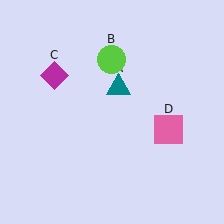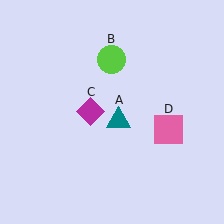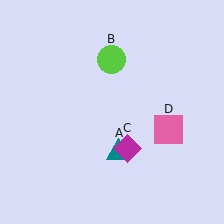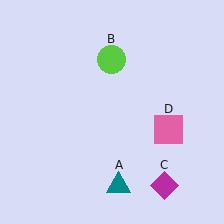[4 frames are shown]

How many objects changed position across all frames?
2 objects changed position: teal triangle (object A), magenta diamond (object C).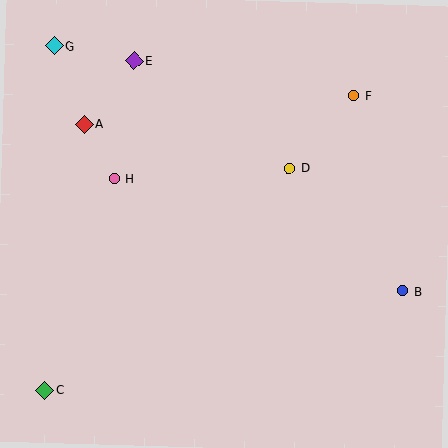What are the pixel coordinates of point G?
Point G is at (54, 46).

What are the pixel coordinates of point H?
Point H is at (115, 178).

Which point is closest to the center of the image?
Point D at (289, 168) is closest to the center.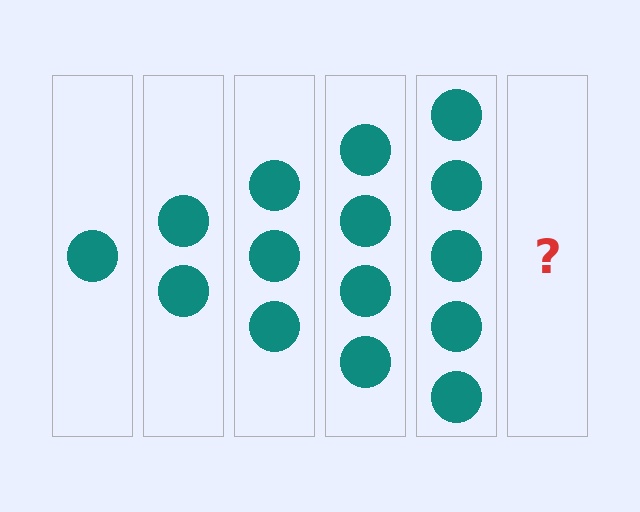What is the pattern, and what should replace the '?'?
The pattern is that each step adds one more circle. The '?' should be 6 circles.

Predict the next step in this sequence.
The next step is 6 circles.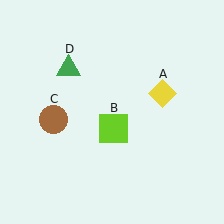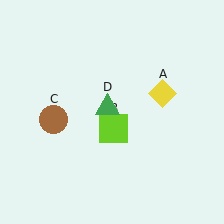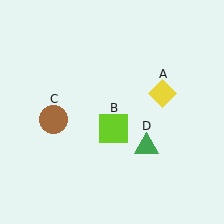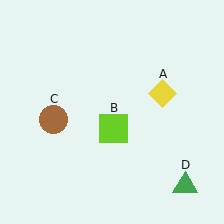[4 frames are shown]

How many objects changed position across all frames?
1 object changed position: green triangle (object D).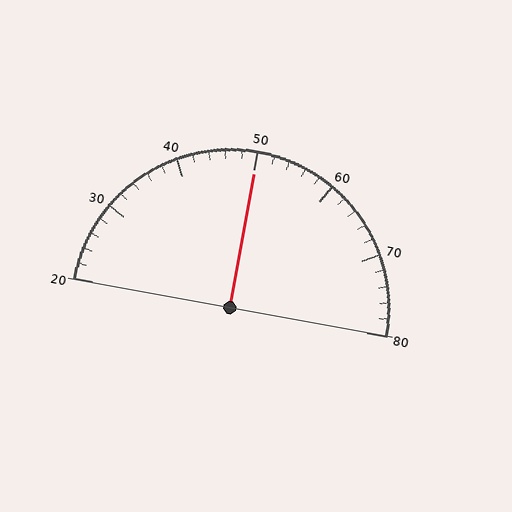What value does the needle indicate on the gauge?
The needle indicates approximately 50.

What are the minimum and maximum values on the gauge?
The gauge ranges from 20 to 80.